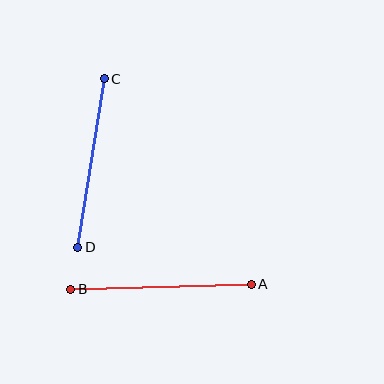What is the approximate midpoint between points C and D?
The midpoint is at approximately (91, 163) pixels.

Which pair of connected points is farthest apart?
Points A and B are farthest apart.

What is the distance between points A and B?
The distance is approximately 180 pixels.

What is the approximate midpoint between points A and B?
The midpoint is at approximately (161, 287) pixels.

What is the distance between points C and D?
The distance is approximately 171 pixels.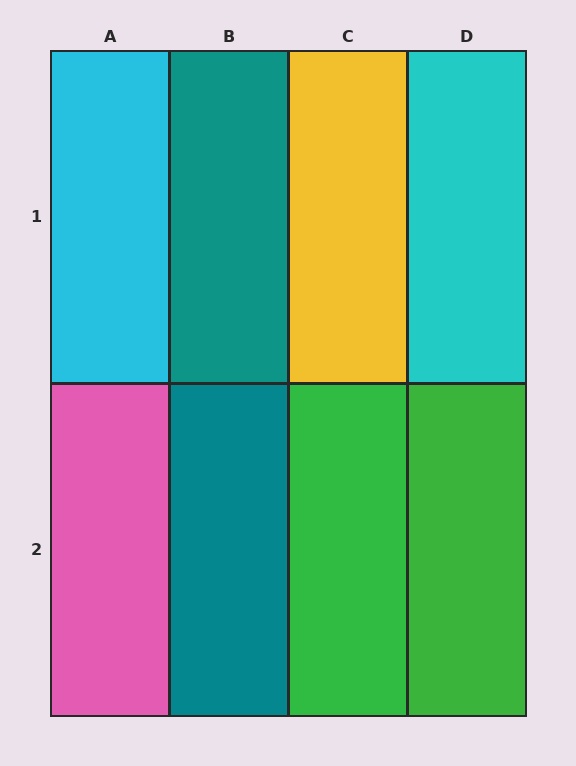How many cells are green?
2 cells are green.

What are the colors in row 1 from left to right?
Cyan, teal, yellow, cyan.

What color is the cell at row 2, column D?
Green.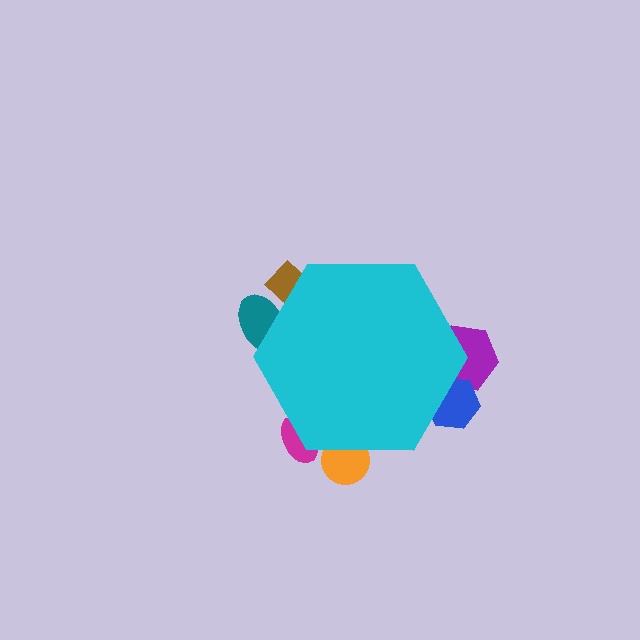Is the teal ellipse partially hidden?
Yes, the teal ellipse is partially hidden behind the cyan hexagon.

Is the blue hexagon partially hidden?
Yes, the blue hexagon is partially hidden behind the cyan hexagon.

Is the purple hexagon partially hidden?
Yes, the purple hexagon is partially hidden behind the cyan hexagon.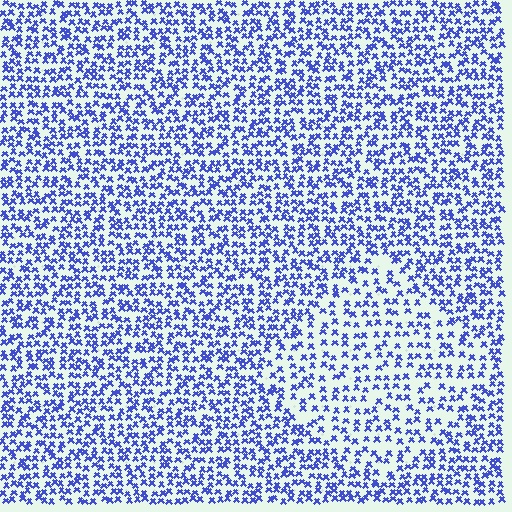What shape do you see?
I see a diamond.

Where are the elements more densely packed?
The elements are more densely packed outside the diamond boundary.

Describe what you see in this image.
The image contains small blue elements arranged at two different densities. A diamond-shaped region is visible where the elements are less densely packed than the surrounding area.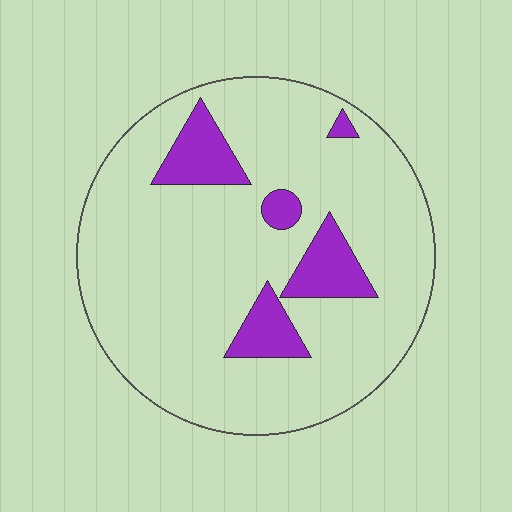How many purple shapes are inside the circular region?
5.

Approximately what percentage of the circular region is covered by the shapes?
Approximately 15%.